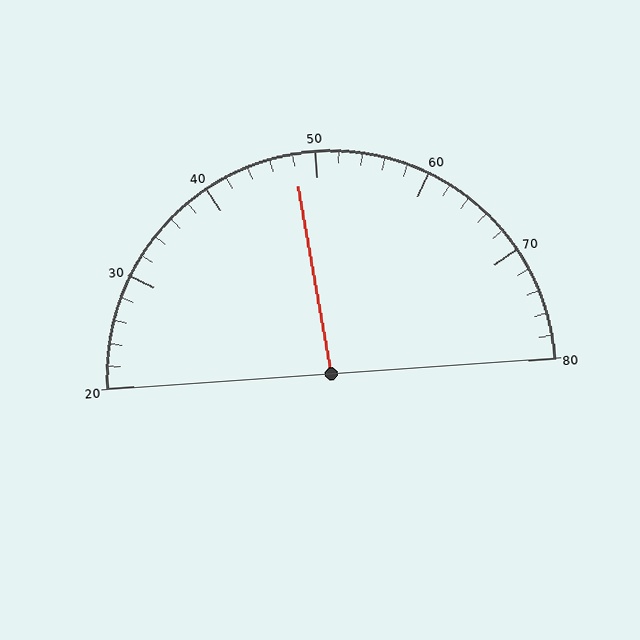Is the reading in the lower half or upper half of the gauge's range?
The reading is in the lower half of the range (20 to 80).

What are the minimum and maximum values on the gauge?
The gauge ranges from 20 to 80.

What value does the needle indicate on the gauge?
The needle indicates approximately 48.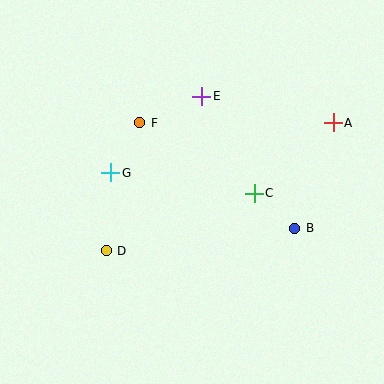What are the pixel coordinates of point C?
Point C is at (254, 193).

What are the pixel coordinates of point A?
Point A is at (333, 123).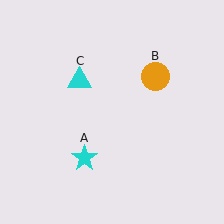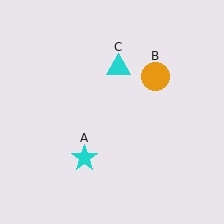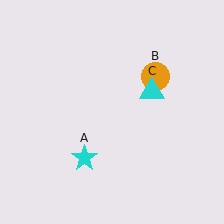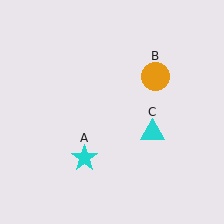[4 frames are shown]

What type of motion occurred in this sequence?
The cyan triangle (object C) rotated clockwise around the center of the scene.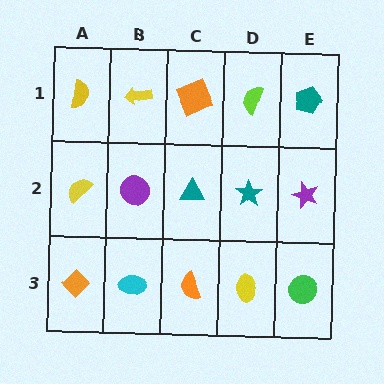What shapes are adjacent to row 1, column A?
A yellow semicircle (row 2, column A), a yellow arrow (row 1, column B).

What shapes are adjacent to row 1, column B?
A purple circle (row 2, column B), a yellow semicircle (row 1, column A), an orange square (row 1, column C).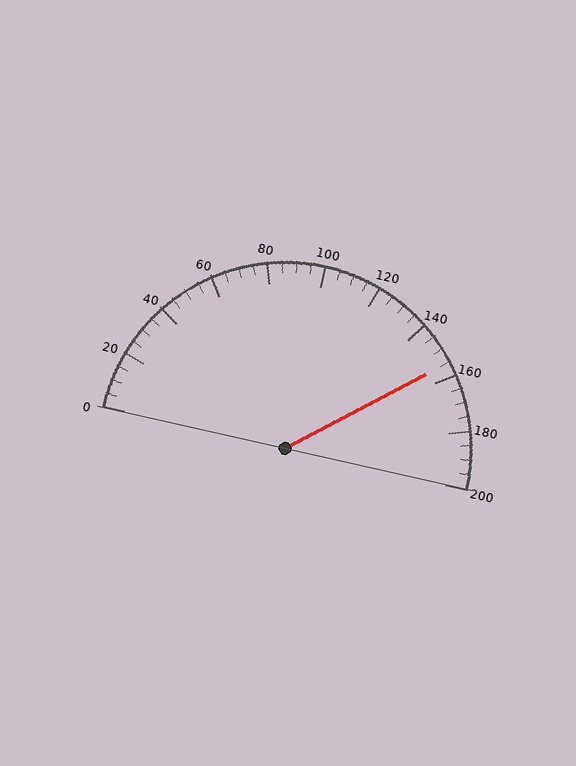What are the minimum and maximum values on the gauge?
The gauge ranges from 0 to 200.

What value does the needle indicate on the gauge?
The needle indicates approximately 155.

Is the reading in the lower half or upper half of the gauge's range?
The reading is in the upper half of the range (0 to 200).